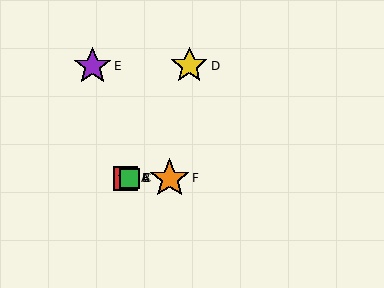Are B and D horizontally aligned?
No, B is at y≈178 and D is at y≈66.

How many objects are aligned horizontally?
4 objects (A, B, C, F) are aligned horizontally.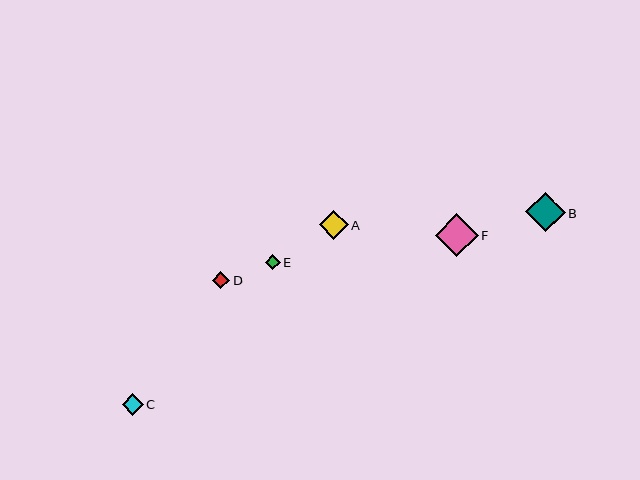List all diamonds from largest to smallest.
From largest to smallest: F, B, A, C, D, E.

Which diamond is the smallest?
Diamond E is the smallest with a size of approximately 15 pixels.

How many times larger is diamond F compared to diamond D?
Diamond F is approximately 2.5 times the size of diamond D.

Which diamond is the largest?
Diamond F is the largest with a size of approximately 43 pixels.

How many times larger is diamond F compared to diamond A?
Diamond F is approximately 1.5 times the size of diamond A.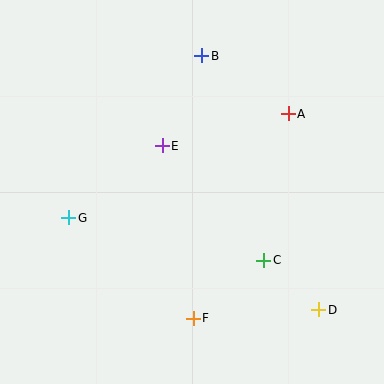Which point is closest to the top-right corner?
Point A is closest to the top-right corner.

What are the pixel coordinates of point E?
Point E is at (162, 146).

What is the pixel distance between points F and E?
The distance between F and E is 175 pixels.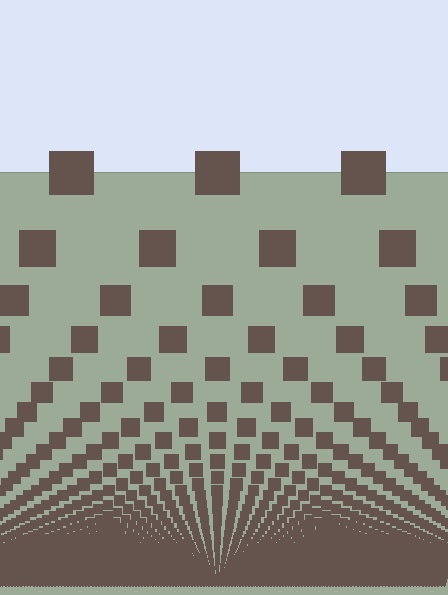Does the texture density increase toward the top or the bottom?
Density increases toward the bottom.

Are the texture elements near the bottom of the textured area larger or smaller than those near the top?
Smaller. The gradient is inverted — elements near the bottom are smaller and denser.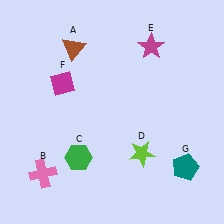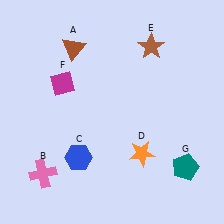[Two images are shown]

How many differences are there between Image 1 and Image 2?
There are 3 differences between the two images.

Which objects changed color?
C changed from green to blue. D changed from lime to orange. E changed from magenta to brown.